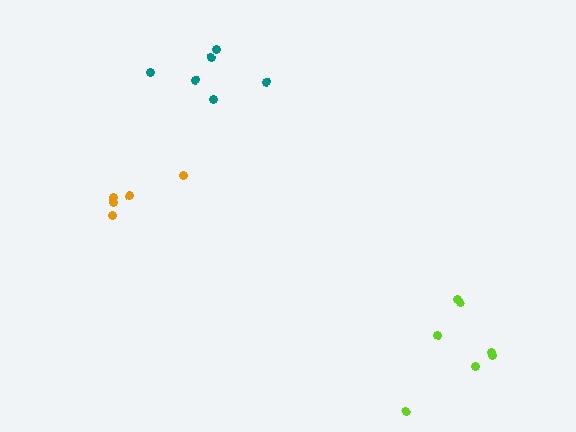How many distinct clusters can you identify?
There are 3 distinct clusters.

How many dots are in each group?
Group 1: 7 dots, Group 2: 6 dots, Group 3: 5 dots (18 total).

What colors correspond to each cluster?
The clusters are colored: lime, teal, orange.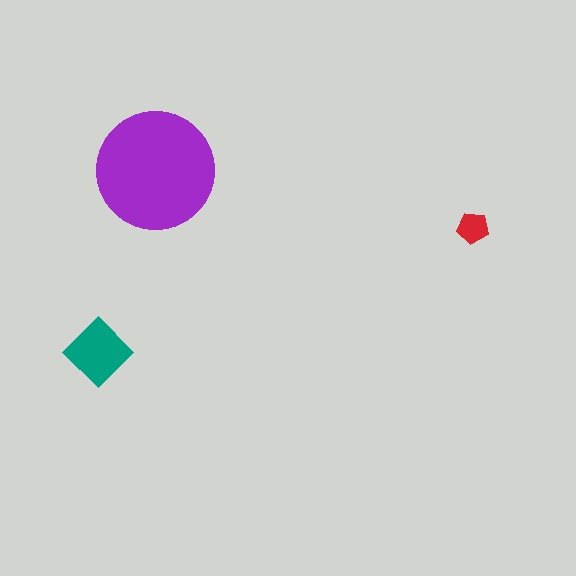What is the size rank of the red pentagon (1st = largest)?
3rd.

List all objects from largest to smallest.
The purple circle, the teal diamond, the red pentagon.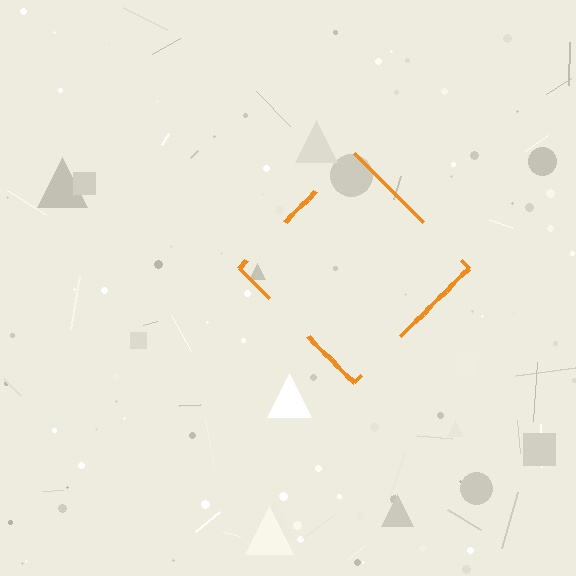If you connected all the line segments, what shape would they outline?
They would outline a diamond.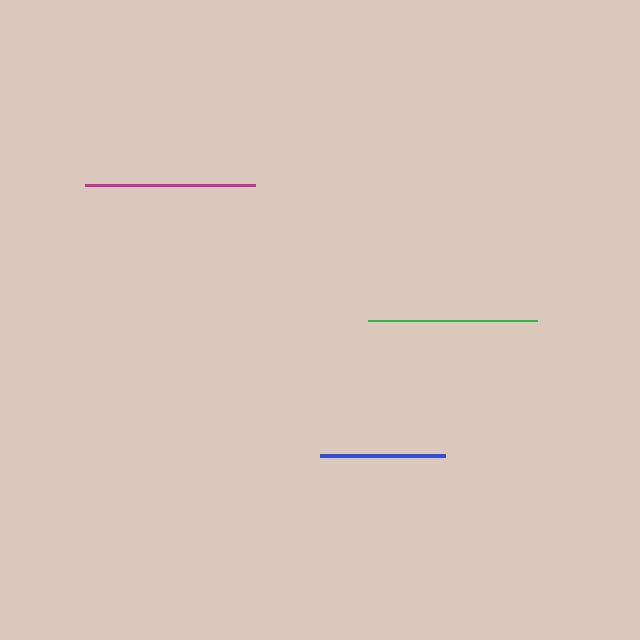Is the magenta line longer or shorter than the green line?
The magenta line is longer than the green line.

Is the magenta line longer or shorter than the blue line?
The magenta line is longer than the blue line.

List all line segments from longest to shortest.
From longest to shortest: magenta, green, blue.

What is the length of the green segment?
The green segment is approximately 170 pixels long.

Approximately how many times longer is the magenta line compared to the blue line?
The magenta line is approximately 1.4 times the length of the blue line.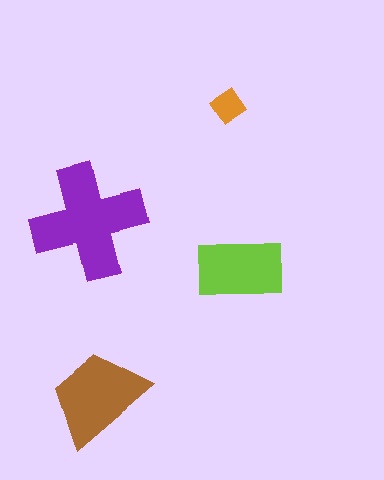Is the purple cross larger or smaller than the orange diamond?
Larger.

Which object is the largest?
The purple cross.